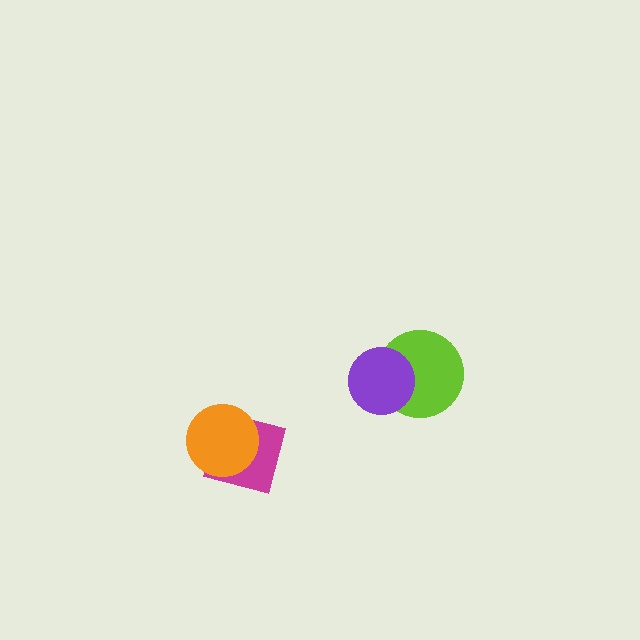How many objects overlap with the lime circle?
1 object overlaps with the lime circle.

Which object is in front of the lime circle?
The purple circle is in front of the lime circle.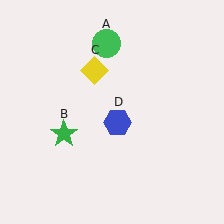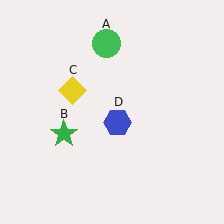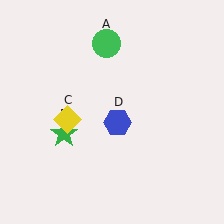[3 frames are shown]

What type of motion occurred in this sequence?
The yellow diamond (object C) rotated counterclockwise around the center of the scene.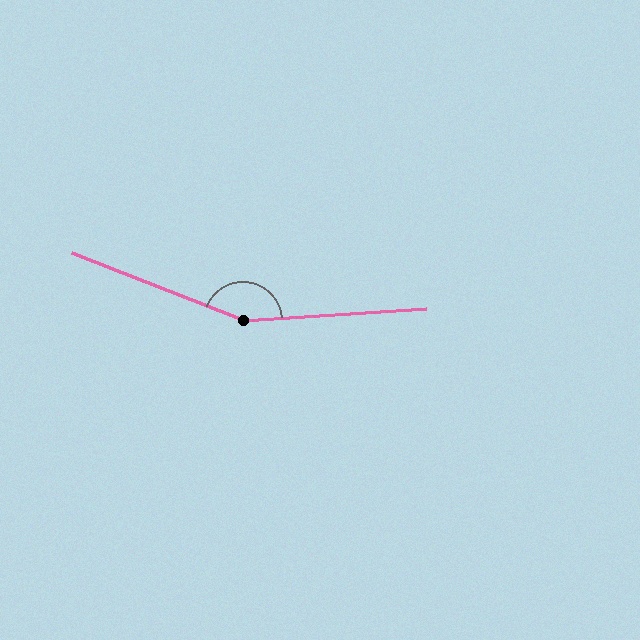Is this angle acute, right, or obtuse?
It is obtuse.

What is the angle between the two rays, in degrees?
Approximately 155 degrees.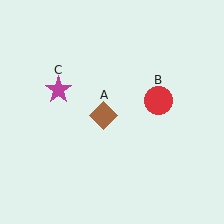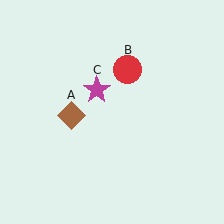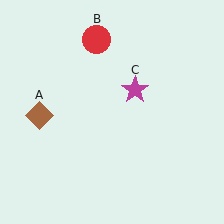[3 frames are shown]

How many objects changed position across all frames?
3 objects changed position: brown diamond (object A), red circle (object B), magenta star (object C).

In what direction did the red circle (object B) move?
The red circle (object B) moved up and to the left.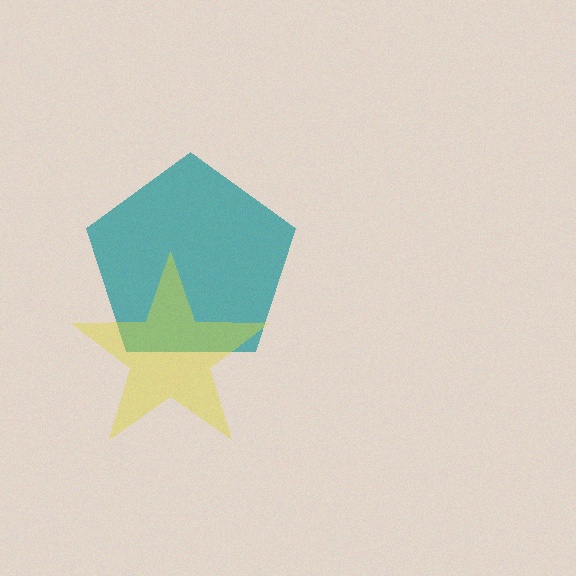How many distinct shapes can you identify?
There are 2 distinct shapes: a teal pentagon, a yellow star.